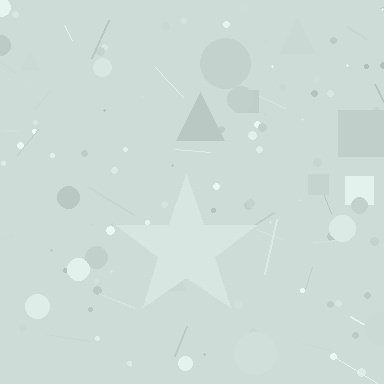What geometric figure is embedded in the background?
A star is embedded in the background.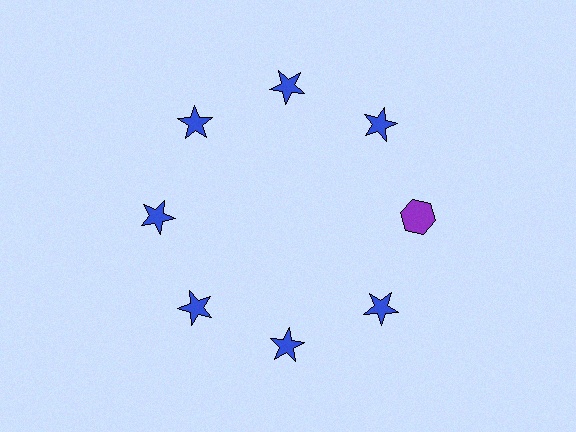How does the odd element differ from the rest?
It differs in both color (purple instead of blue) and shape (hexagon instead of star).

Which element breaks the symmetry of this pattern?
The purple hexagon at roughly the 3 o'clock position breaks the symmetry. All other shapes are blue stars.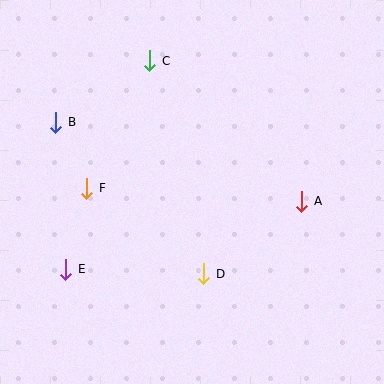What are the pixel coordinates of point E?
Point E is at (66, 269).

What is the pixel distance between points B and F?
The distance between B and F is 73 pixels.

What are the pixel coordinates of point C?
Point C is at (150, 61).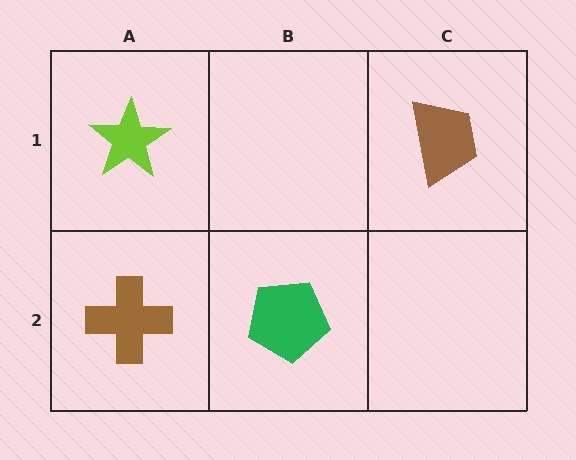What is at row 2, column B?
A green pentagon.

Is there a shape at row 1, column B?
No, that cell is empty.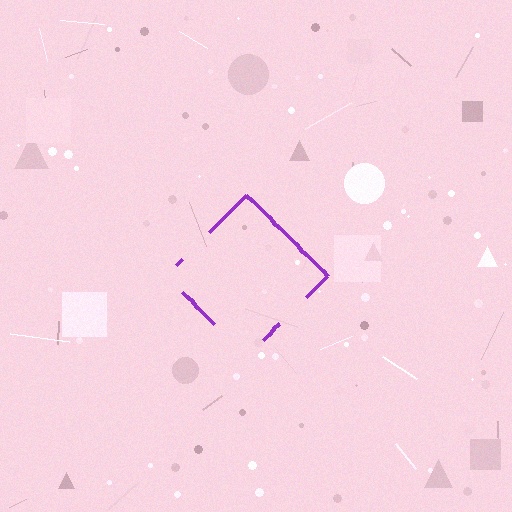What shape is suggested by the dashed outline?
The dashed outline suggests a diamond.